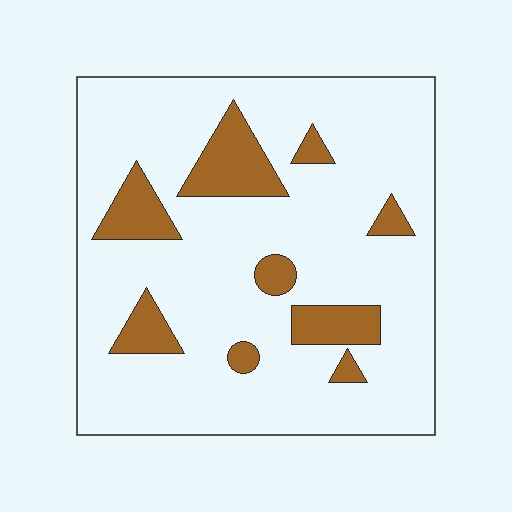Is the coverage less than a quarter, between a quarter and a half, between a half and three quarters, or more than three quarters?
Less than a quarter.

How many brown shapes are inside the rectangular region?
9.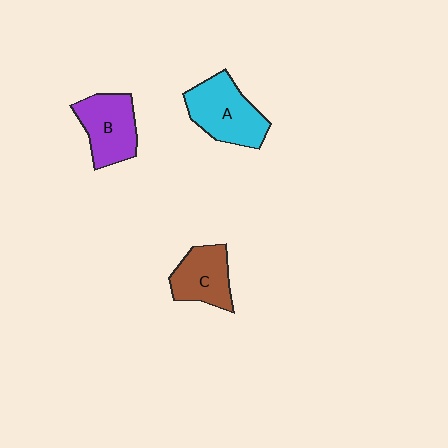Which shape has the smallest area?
Shape C (brown).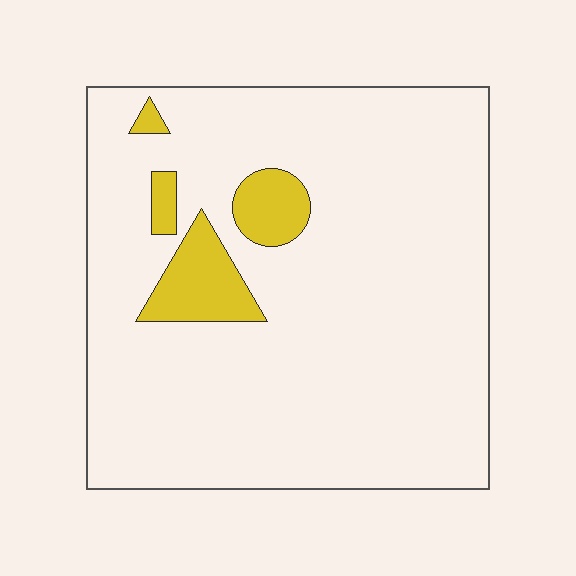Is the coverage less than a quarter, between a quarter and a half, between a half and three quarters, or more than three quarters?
Less than a quarter.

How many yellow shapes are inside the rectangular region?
4.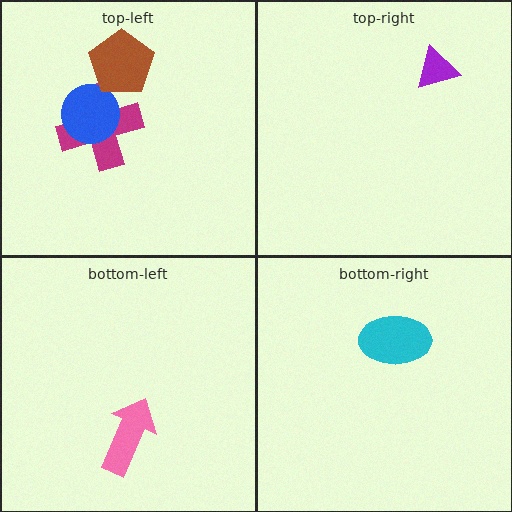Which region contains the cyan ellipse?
The bottom-right region.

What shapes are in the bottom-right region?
The cyan ellipse.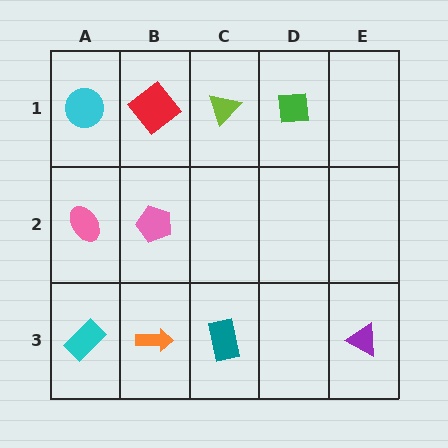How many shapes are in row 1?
4 shapes.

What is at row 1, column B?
A red diamond.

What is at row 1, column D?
A green square.